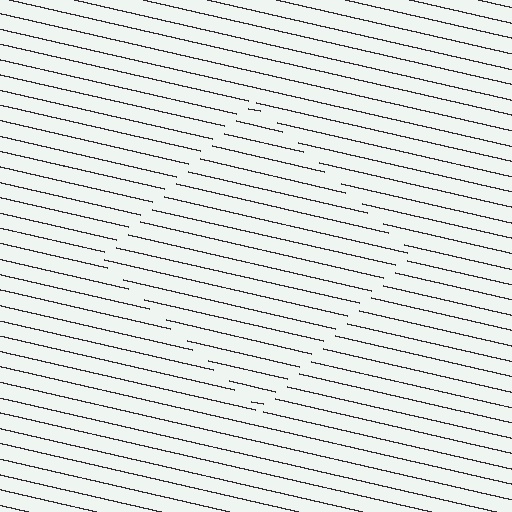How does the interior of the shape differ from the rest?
The interior of the shape contains the same grating, shifted by half a period — the contour is defined by the phase discontinuity where line-ends from the inner and outer gratings abut.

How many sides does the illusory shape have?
4 sides — the line-ends trace a square.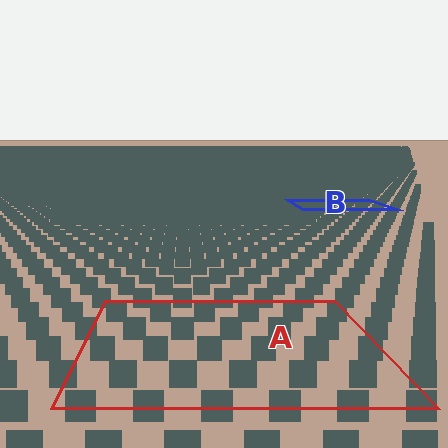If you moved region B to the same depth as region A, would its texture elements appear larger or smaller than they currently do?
They would appear larger. At a closer depth, the same texture elements are projected at a bigger on-screen size.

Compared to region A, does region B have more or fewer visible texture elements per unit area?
Region B has more texture elements per unit area — they are packed more densely because it is farther away.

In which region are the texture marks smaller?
The texture marks are smaller in region B, because it is farther away.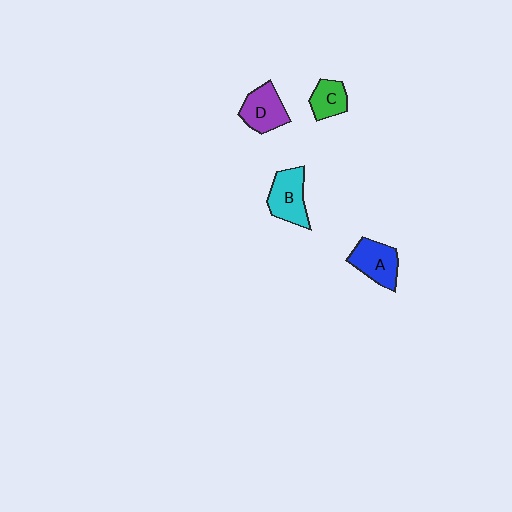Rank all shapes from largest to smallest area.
From largest to smallest: B (cyan), A (blue), D (purple), C (green).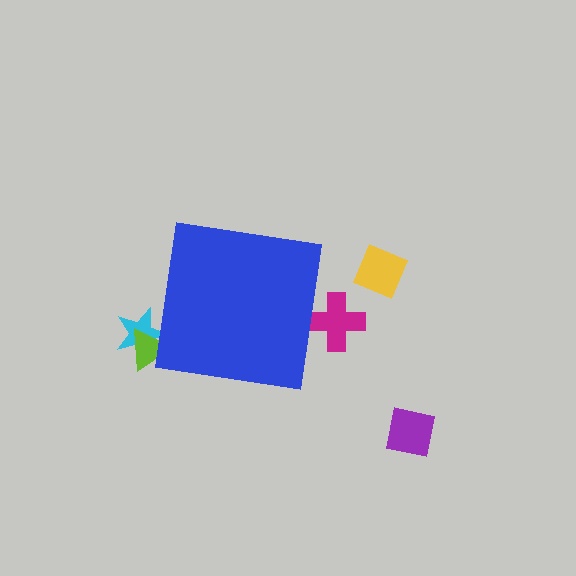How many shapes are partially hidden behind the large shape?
3 shapes are partially hidden.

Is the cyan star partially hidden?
Yes, the cyan star is partially hidden behind the blue square.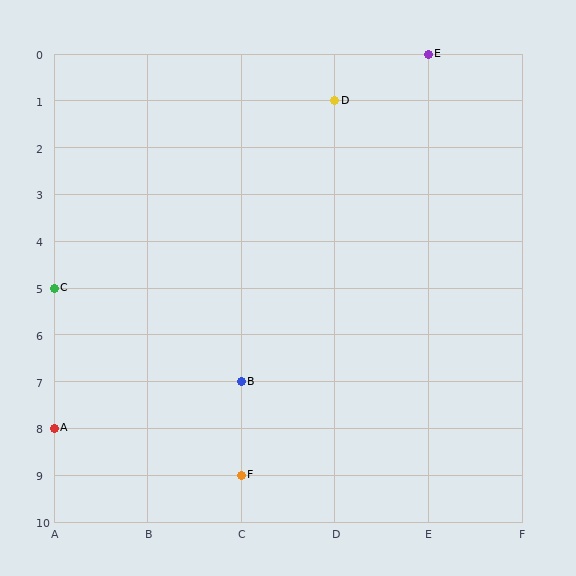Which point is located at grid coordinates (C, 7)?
Point B is at (C, 7).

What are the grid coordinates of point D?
Point D is at grid coordinates (D, 1).